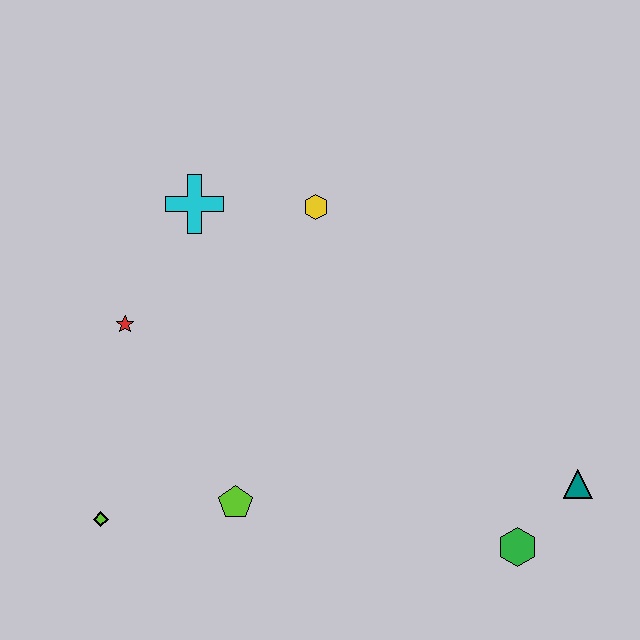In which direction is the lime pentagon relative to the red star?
The lime pentagon is below the red star.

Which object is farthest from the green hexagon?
The cyan cross is farthest from the green hexagon.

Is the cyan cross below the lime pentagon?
No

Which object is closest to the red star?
The cyan cross is closest to the red star.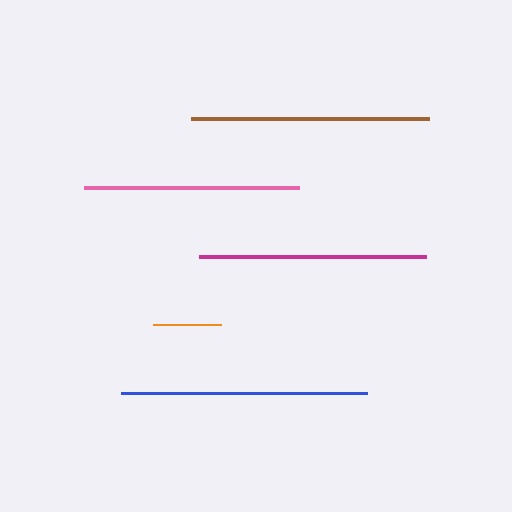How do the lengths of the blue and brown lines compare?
The blue and brown lines are approximately the same length.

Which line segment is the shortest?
The orange line is the shortest at approximately 68 pixels.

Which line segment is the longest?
The blue line is the longest at approximately 246 pixels.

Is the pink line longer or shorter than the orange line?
The pink line is longer than the orange line.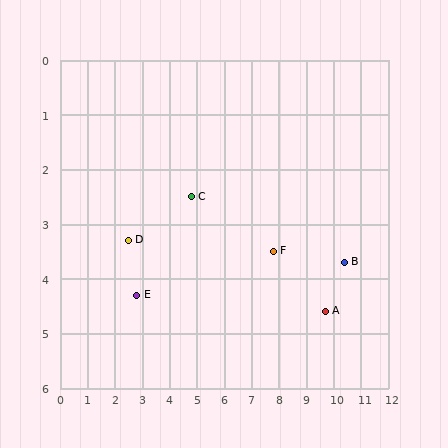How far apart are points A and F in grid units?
Points A and F are about 2.2 grid units apart.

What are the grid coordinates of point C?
Point C is at approximately (4.8, 2.5).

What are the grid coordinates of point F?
Point F is at approximately (7.8, 3.5).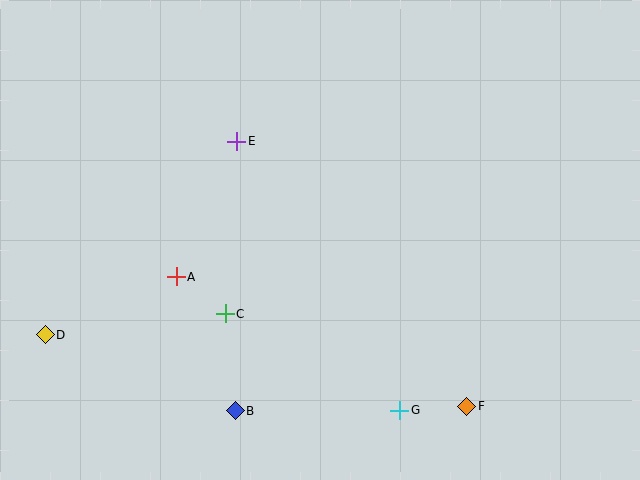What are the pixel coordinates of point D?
Point D is at (45, 335).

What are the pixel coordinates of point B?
Point B is at (235, 411).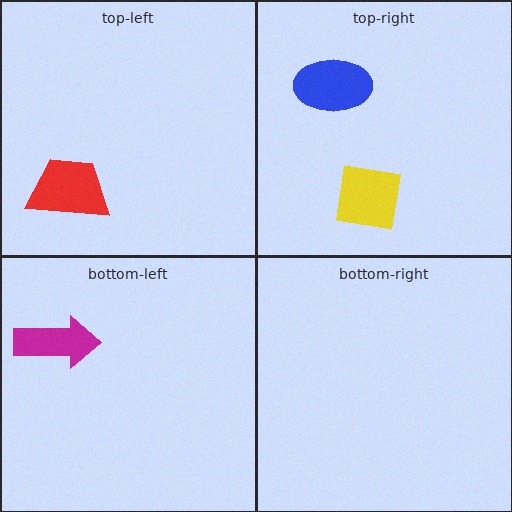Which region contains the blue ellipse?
The top-right region.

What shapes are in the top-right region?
The blue ellipse, the yellow square.